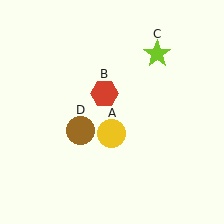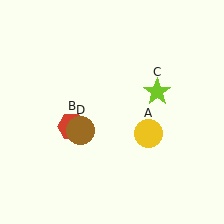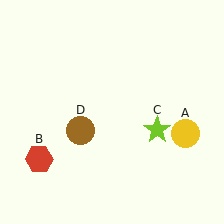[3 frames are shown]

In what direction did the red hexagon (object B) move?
The red hexagon (object B) moved down and to the left.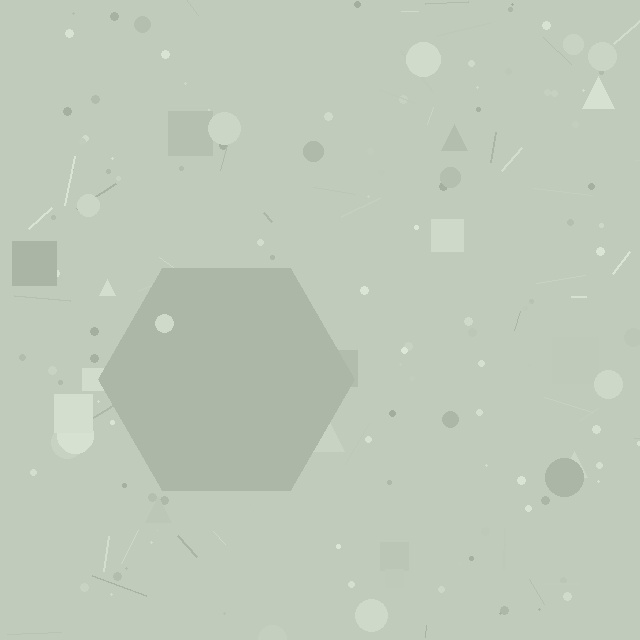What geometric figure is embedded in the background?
A hexagon is embedded in the background.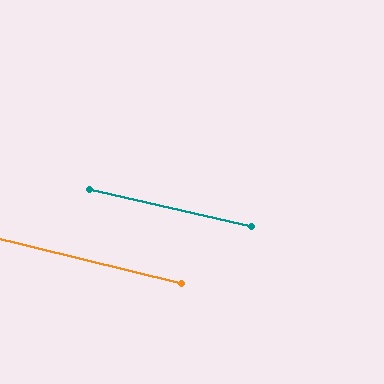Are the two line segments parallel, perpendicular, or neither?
Parallel — their directions differ by only 0.7°.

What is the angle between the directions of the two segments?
Approximately 1 degree.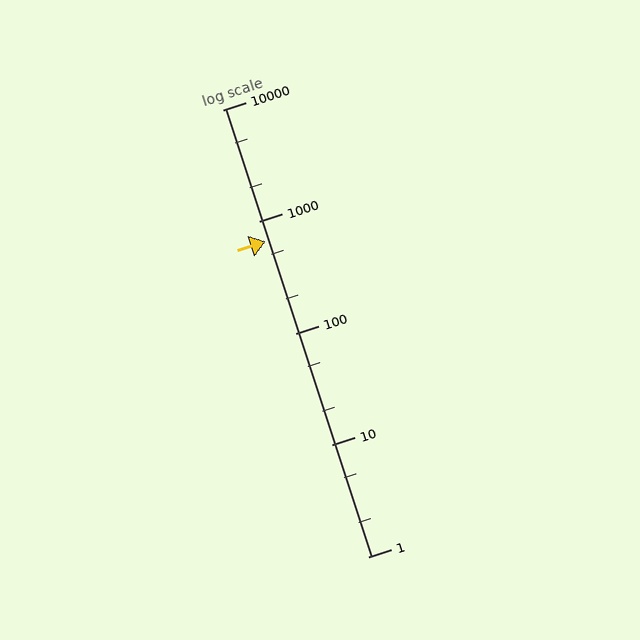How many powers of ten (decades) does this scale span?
The scale spans 4 decades, from 1 to 10000.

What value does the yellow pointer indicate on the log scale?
The pointer indicates approximately 660.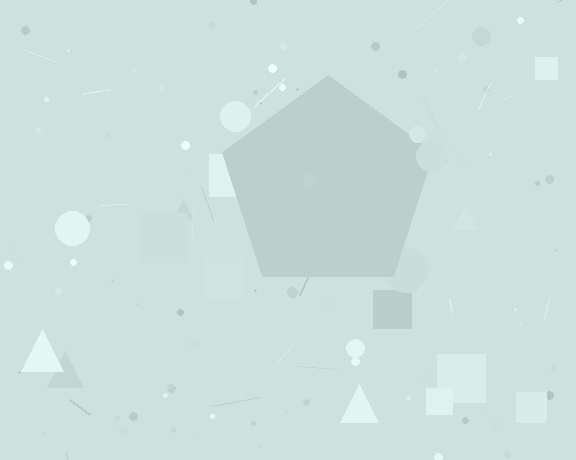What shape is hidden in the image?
A pentagon is hidden in the image.